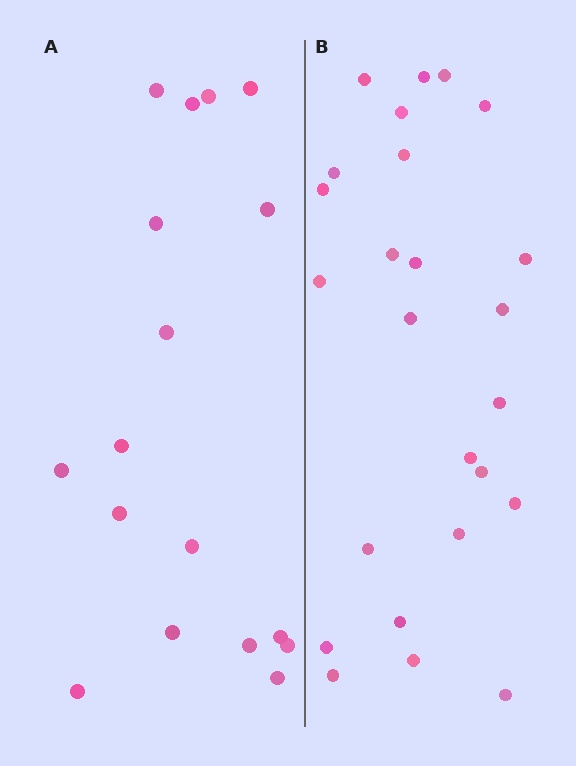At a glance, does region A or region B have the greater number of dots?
Region B (the right region) has more dots.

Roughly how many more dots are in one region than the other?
Region B has roughly 8 or so more dots than region A.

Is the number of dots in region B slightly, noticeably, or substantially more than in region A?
Region B has substantially more. The ratio is roughly 1.5 to 1.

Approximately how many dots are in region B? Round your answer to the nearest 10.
About 20 dots. (The exact count is 25, which rounds to 20.)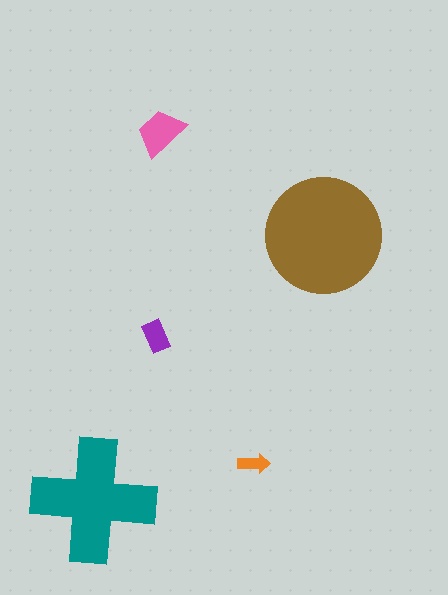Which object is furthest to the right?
The brown circle is rightmost.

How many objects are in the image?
There are 5 objects in the image.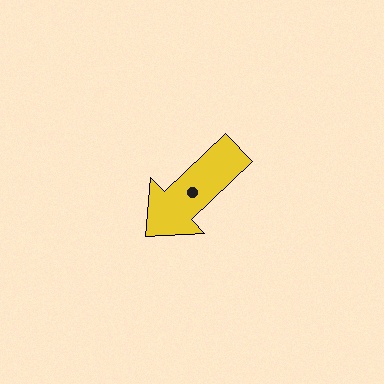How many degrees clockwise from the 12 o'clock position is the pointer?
Approximately 226 degrees.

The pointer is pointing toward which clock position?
Roughly 8 o'clock.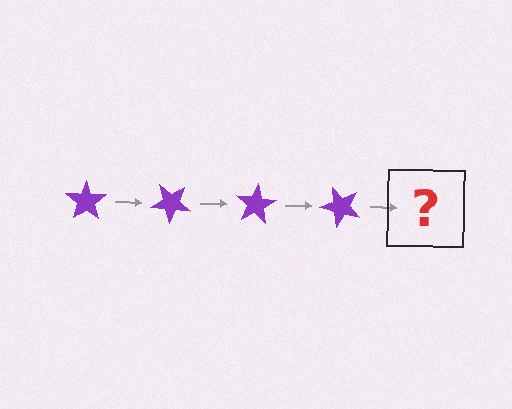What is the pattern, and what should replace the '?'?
The pattern is that the star rotates 40 degrees each step. The '?' should be a purple star rotated 160 degrees.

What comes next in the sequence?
The next element should be a purple star rotated 160 degrees.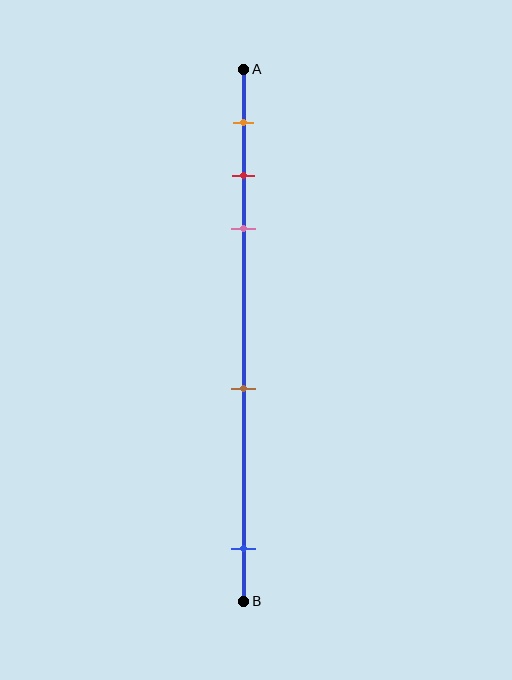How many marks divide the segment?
There are 5 marks dividing the segment.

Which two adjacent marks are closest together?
The red and pink marks are the closest adjacent pair.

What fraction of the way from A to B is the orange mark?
The orange mark is approximately 10% (0.1) of the way from A to B.